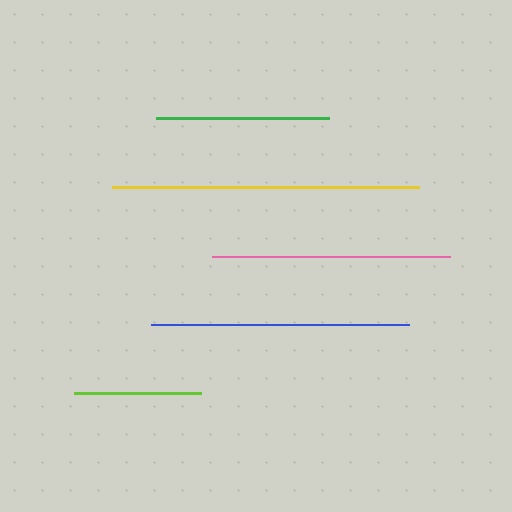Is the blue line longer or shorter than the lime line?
The blue line is longer than the lime line.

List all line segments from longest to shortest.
From longest to shortest: yellow, blue, pink, green, lime.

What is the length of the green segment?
The green segment is approximately 173 pixels long.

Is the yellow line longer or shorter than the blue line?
The yellow line is longer than the blue line.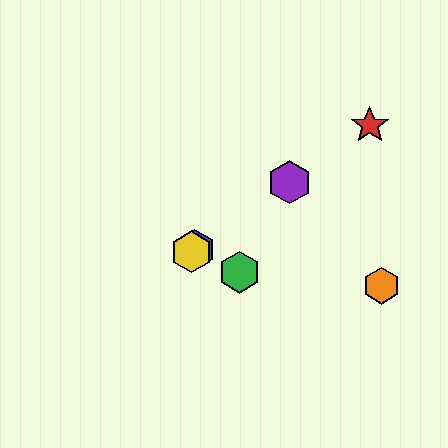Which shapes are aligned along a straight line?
The red star, the blue hexagon, the yellow hexagon, the purple hexagon are aligned along a straight line.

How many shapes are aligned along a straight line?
4 shapes (the red star, the blue hexagon, the yellow hexagon, the purple hexagon) are aligned along a straight line.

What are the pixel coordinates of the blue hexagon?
The blue hexagon is at (195, 250).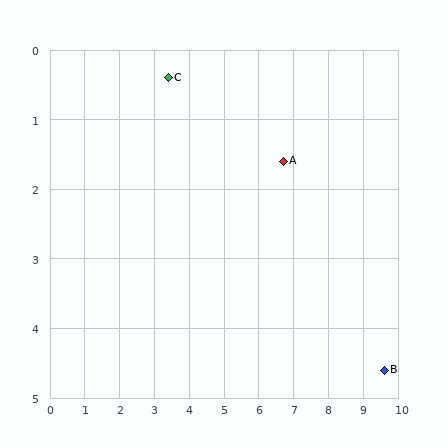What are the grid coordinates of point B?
Point B is at approximately (9.6, 4.6).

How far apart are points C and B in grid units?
Points C and B are about 7.5 grid units apart.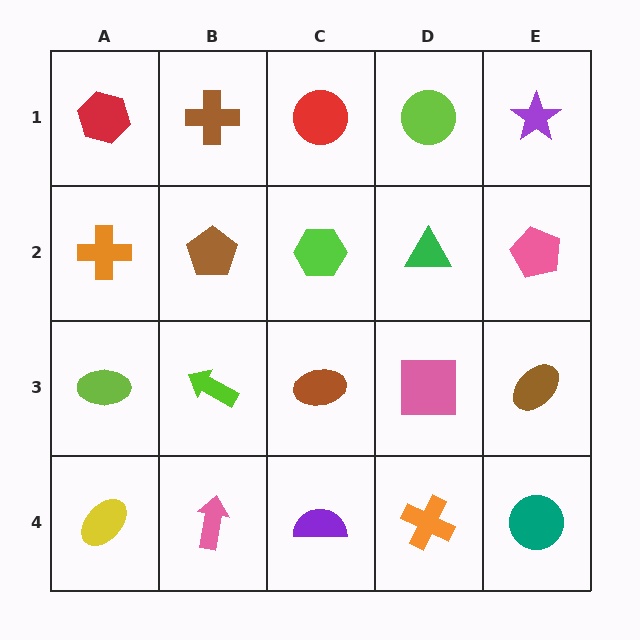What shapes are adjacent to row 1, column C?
A lime hexagon (row 2, column C), a brown cross (row 1, column B), a lime circle (row 1, column D).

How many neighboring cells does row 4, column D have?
3.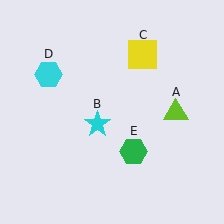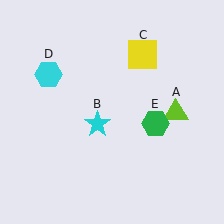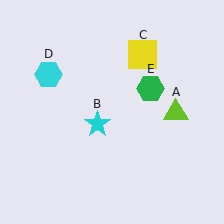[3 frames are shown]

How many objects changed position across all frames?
1 object changed position: green hexagon (object E).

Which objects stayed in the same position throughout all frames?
Lime triangle (object A) and cyan star (object B) and yellow square (object C) and cyan hexagon (object D) remained stationary.